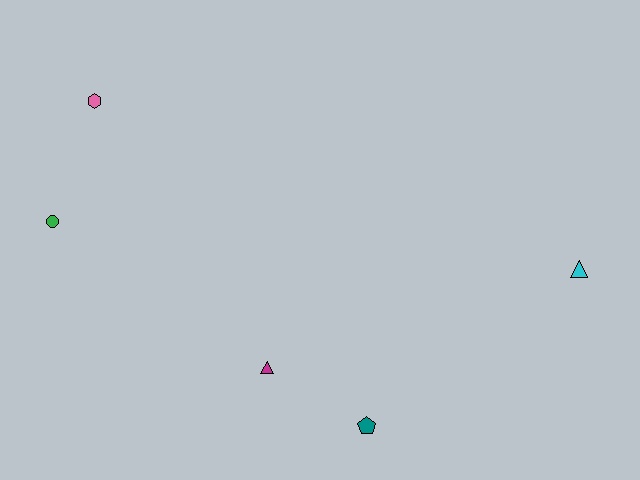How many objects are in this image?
There are 5 objects.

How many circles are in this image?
There is 1 circle.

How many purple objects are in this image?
There are no purple objects.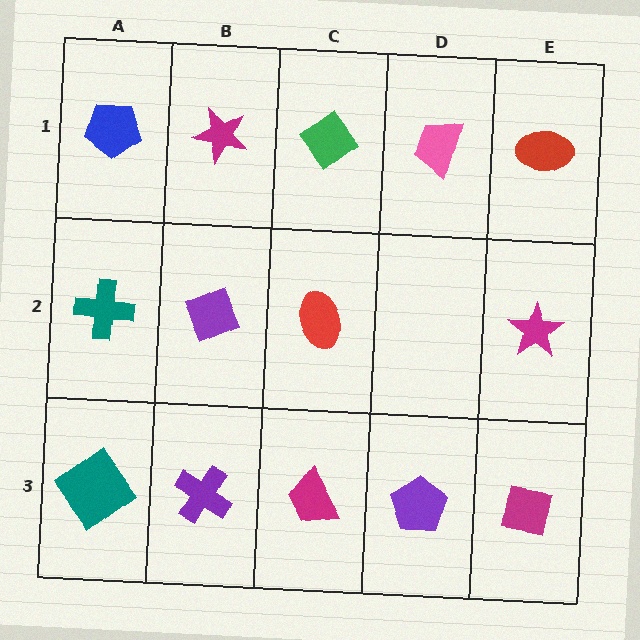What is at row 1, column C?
A green diamond.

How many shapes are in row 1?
5 shapes.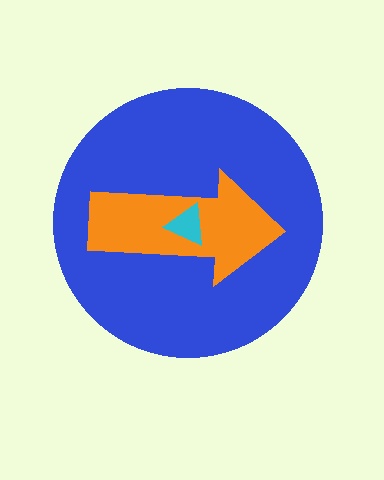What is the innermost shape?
The cyan triangle.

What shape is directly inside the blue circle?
The orange arrow.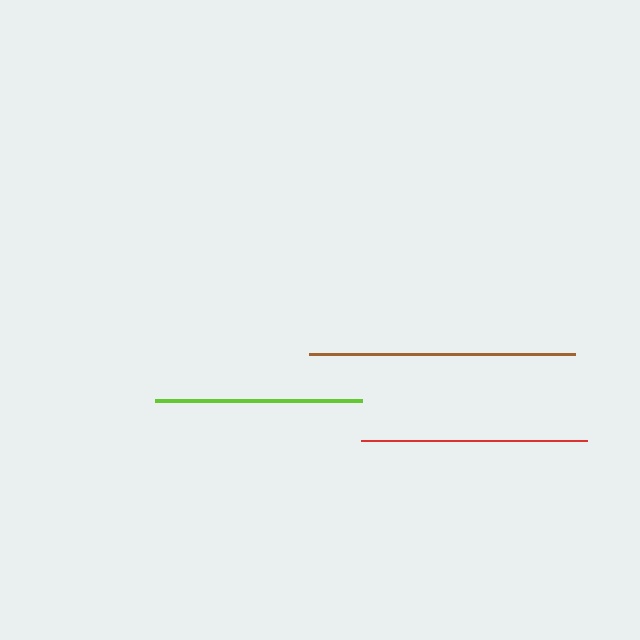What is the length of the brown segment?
The brown segment is approximately 266 pixels long.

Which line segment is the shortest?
The lime line is the shortest at approximately 207 pixels.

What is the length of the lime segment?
The lime segment is approximately 207 pixels long.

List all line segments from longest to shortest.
From longest to shortest: brown, red, lime.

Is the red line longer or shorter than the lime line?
The red line is longer than the lime line.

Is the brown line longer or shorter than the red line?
The brown line is longer than the red line.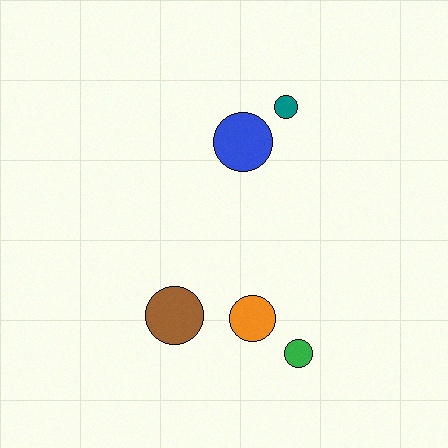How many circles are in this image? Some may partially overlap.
There are 5 circles.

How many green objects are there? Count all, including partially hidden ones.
There is 1 green object.